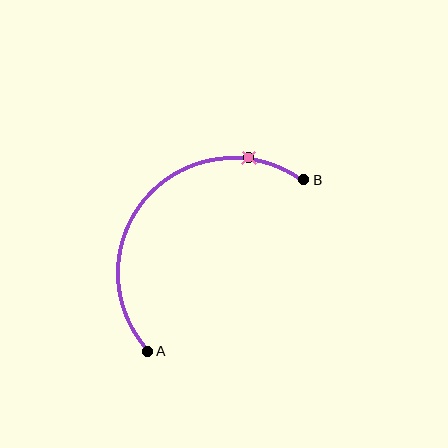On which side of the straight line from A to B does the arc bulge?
The arc bulges above and to the left of the straight line connecting A and B.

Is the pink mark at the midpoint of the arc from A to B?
No. The pink mark lies on the arc but is closer to endpoint B. The arc midpoint would be at the point on the curve equidistant along the arc from both A and B.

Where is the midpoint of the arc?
The arc midpoint is the point on the curve farthest from the straight line joining A and B. It sits above and to the left of that line.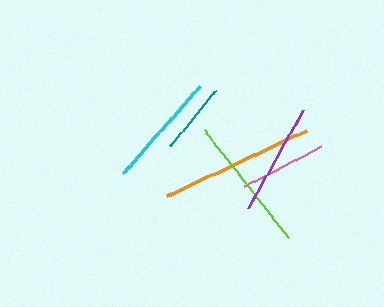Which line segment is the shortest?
The teal line is the shortest at approximately 73 pixels.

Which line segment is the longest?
The orange line is the longest at approximately 155 pixels.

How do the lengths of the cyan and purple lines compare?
The cyan and purple lines are approximately the same length.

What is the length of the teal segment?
The teal segment is approximately 73 pixels long.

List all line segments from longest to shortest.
From longest to shortest: orange, lime, cyan, purple, pink, teal.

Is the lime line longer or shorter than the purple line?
The lime line is longer than the purple line.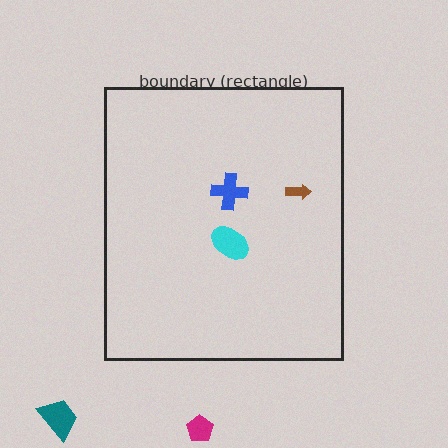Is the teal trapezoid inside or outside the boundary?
Outside.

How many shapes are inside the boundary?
3 inside, 2 outside.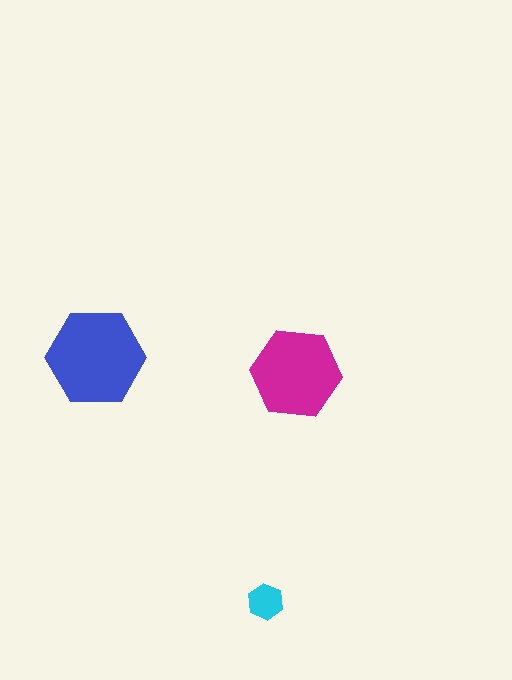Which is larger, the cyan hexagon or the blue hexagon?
The blue one.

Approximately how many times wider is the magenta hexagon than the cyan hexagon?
About 2.5 times wider.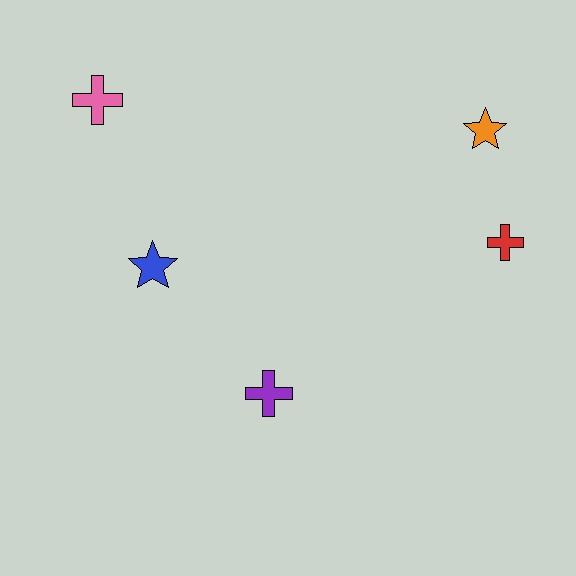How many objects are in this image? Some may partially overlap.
There are 5 objects.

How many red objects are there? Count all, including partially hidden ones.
There is 1 red object.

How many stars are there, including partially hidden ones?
There are 2 stars.